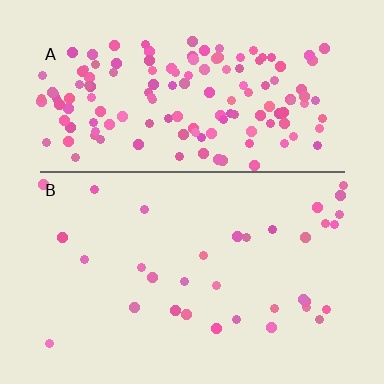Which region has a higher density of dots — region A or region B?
A (the top).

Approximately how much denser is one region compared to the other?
Approximately 4.4× — region A over region B.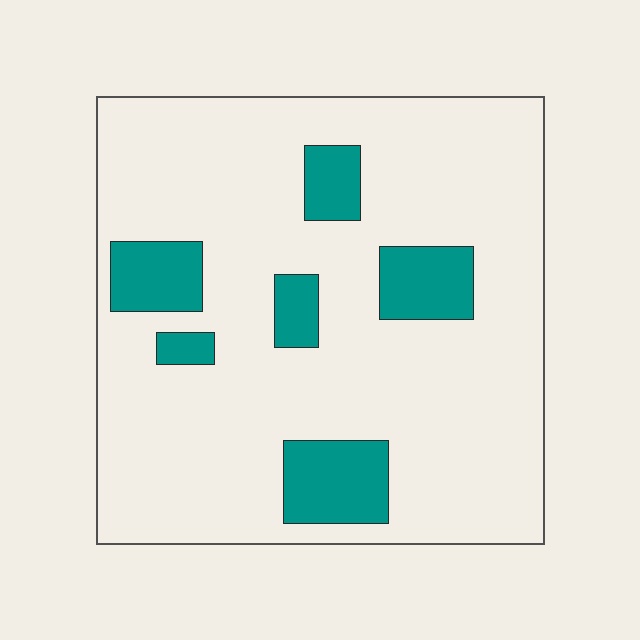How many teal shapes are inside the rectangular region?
6.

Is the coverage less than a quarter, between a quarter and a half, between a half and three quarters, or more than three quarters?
Less than a quarter.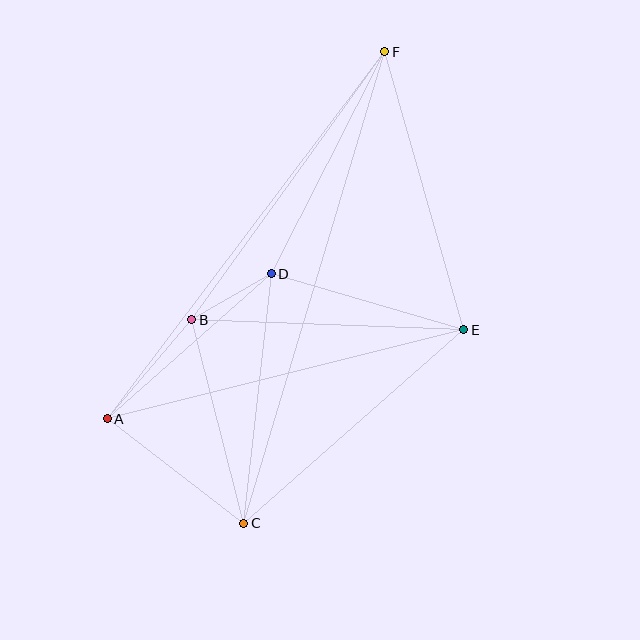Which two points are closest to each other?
Points B and D are closest to each other.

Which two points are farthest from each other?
Points C and F are farthest from each other.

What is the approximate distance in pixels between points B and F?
The distance between B and F is approximately 330 pixels.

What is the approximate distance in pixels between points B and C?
The distance between B and C is approximately 210 pixels.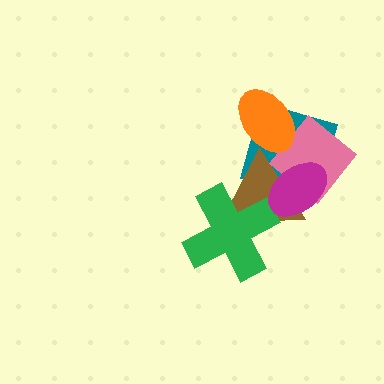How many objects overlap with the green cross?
1 object overlaps with the green cross.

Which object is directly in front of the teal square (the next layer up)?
The brown triangle is directly in front of the teal square.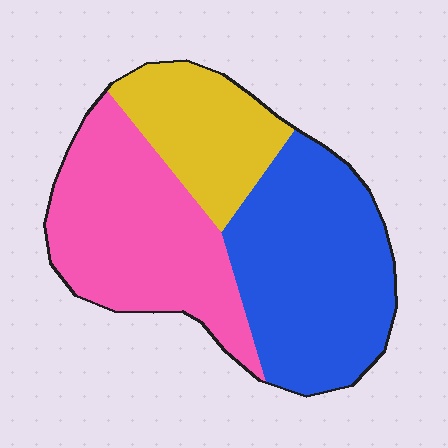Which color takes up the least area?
Yellow, at roughly 20%.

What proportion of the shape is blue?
Blue takes up about two fifths (2/5) of the shape.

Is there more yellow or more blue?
Blue.